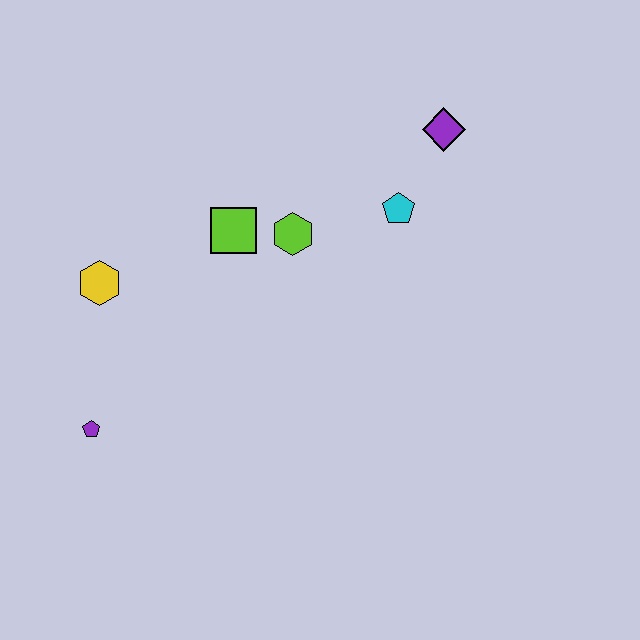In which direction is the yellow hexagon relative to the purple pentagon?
The yellow hexagon is above the purple pentagon.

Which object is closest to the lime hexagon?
The lime square is closest to the lime hexagon.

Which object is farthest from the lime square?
The purple pentagon is farthest from the lime square.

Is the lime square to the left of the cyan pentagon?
Yes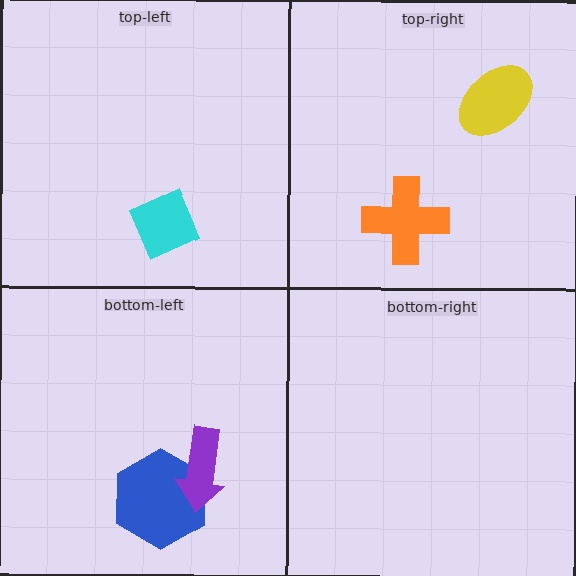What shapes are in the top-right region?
The yellow ellipse, the orange cross.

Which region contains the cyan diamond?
The top-left region.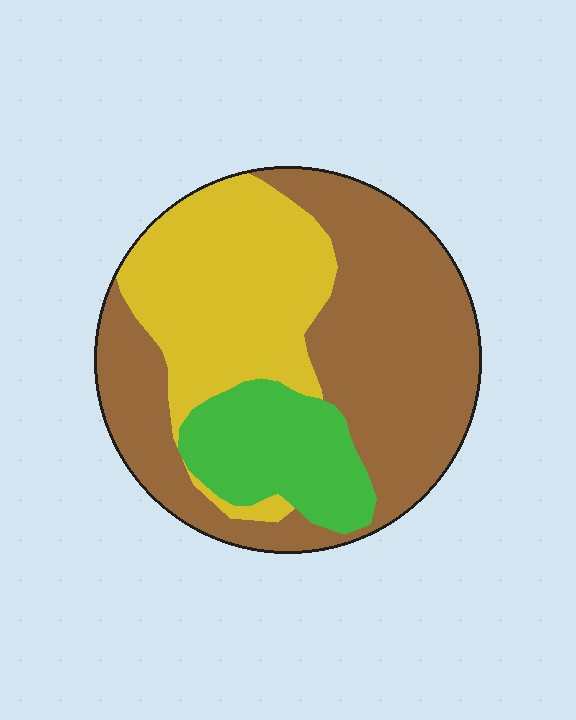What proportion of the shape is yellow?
Yellow covers about 30% of the shape.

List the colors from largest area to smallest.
From largest to smallest: brown, yellow, green.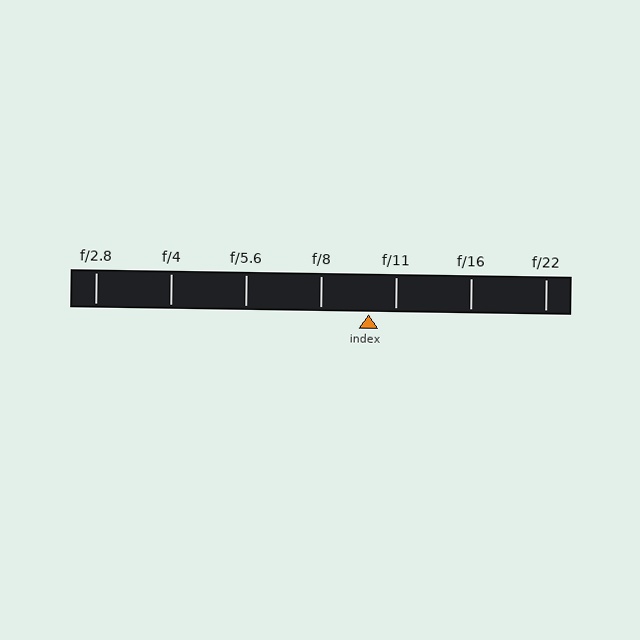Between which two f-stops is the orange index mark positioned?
The index mark is between f/8 and f/11.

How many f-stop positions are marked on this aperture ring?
There are 7 f-stop positions marked.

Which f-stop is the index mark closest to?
The index mark is closest to f/11.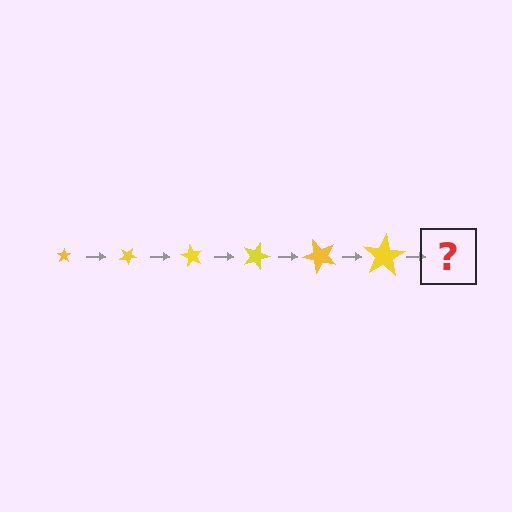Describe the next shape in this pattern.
It should be a star, larger than the previous one and rotated 180 degrees from the start.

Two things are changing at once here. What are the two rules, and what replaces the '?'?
The two rules are that the star grows larger each step and it rotates 30 degrees each step. The '?' should be a star, larger than the previous one and rotated 180 degrees from the start.